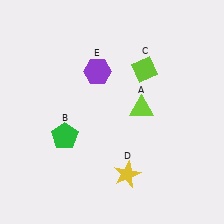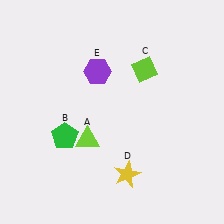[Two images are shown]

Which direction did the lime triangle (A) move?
The lime triangle (A) moved left.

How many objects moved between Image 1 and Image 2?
1 object moved between the two images.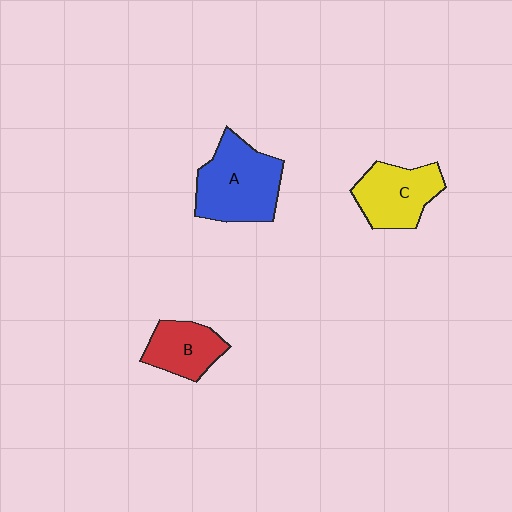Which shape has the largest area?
Shape A (blue).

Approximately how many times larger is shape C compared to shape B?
Approximately 1.3 times.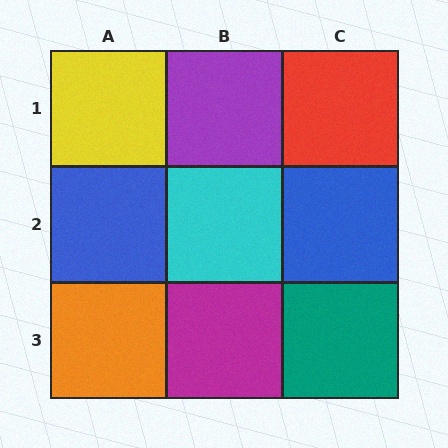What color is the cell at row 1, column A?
Yellow.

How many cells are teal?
1 cell is teal.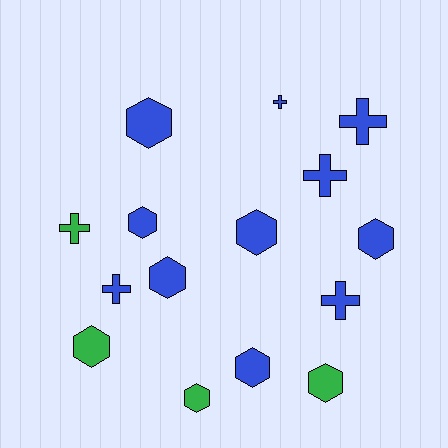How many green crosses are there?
There is 1 green cross.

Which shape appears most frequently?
Hexagon, with 9 objects.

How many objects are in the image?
There are 15 objects.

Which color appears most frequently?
Blue, with 11 objects.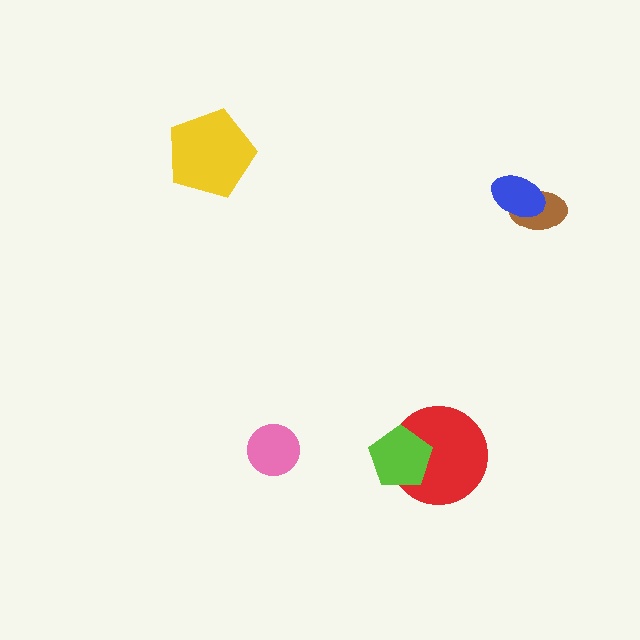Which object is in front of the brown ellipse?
The blue ellipse is in front of the brown ellipse.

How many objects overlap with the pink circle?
0 objects overlap with the pink circle.